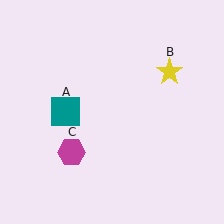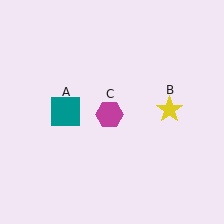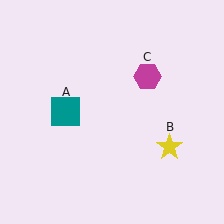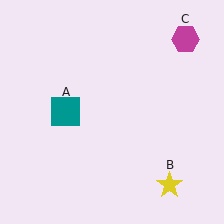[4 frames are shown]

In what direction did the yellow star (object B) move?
The yellow star (object B) moved down.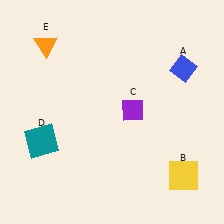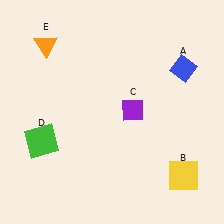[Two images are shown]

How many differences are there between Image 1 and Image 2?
There is 1 difference between the two images.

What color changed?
The square (D) changed from teal in Image 1 to green in Image 2.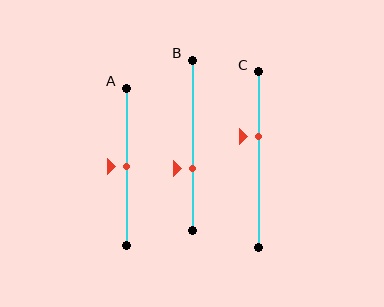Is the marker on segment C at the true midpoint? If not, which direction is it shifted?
No, the marker on segment C is shifted upward by about 13% of the segment length.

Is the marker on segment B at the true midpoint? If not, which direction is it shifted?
No, the marker on segment B is shifted downward by about 14% of the segment length.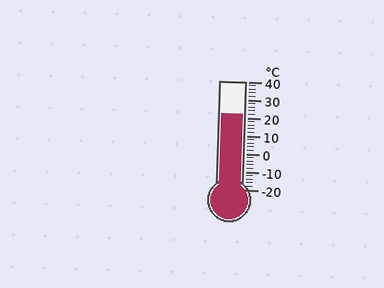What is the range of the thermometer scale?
The thermometer scale ranges from -20°C to 40°C.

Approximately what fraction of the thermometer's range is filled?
The thermometer is filled to approximately 70% of its range.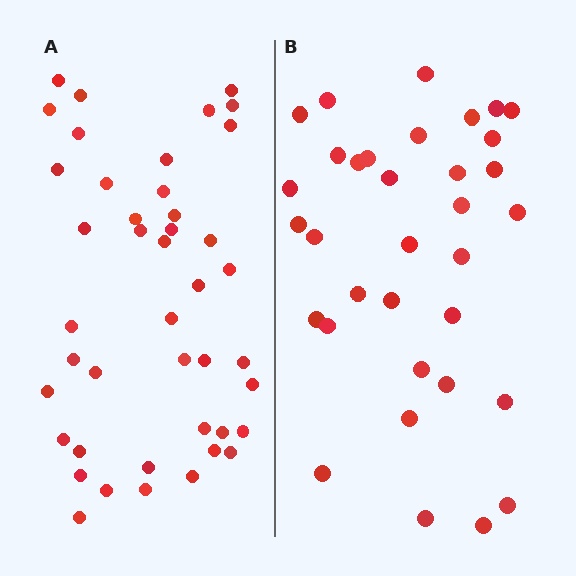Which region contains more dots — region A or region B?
Region A (the left region) has more dots.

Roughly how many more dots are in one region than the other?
Region A has roughly 8 or so more dots than region B.